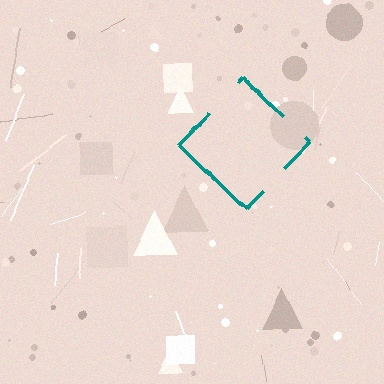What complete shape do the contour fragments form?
The contour fragments form a diamond.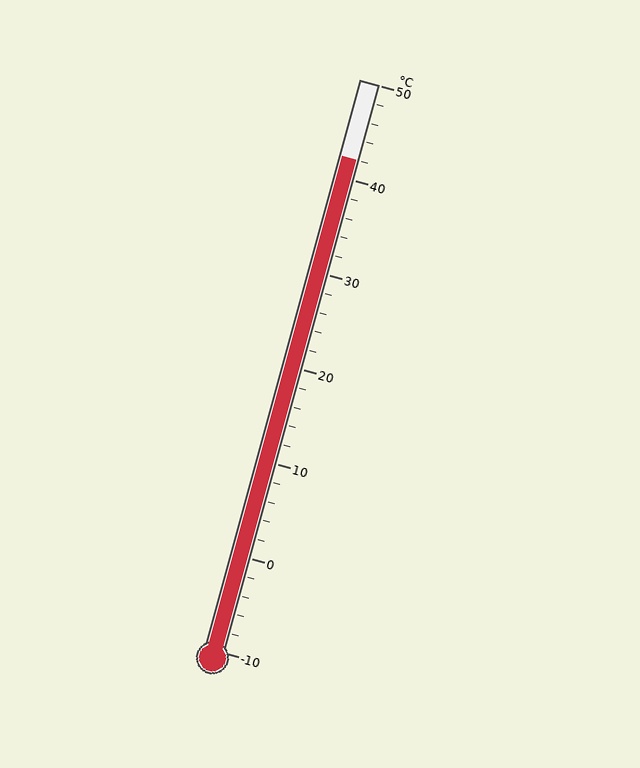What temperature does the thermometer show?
The thermometer shows approximately 42°C.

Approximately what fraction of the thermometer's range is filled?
The thermometer is filled to approximately 85% of its range.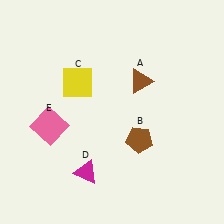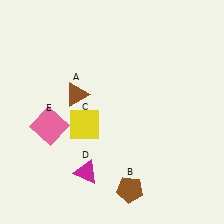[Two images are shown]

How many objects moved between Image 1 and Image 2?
3 objects moved between the two images.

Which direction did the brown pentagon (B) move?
The brown pentagon (B) moved down.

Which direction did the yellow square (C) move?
The yellow square (C) moved down.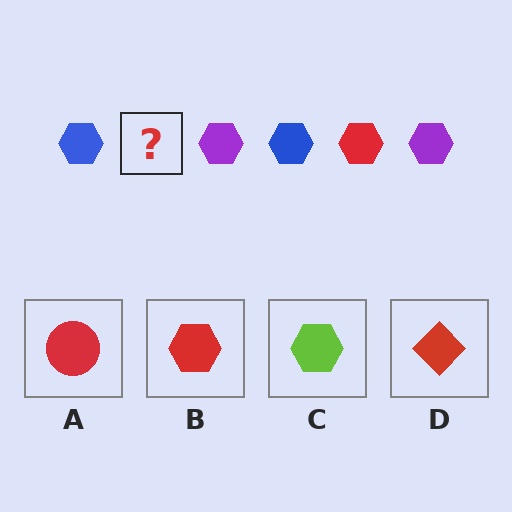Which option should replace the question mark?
Option B.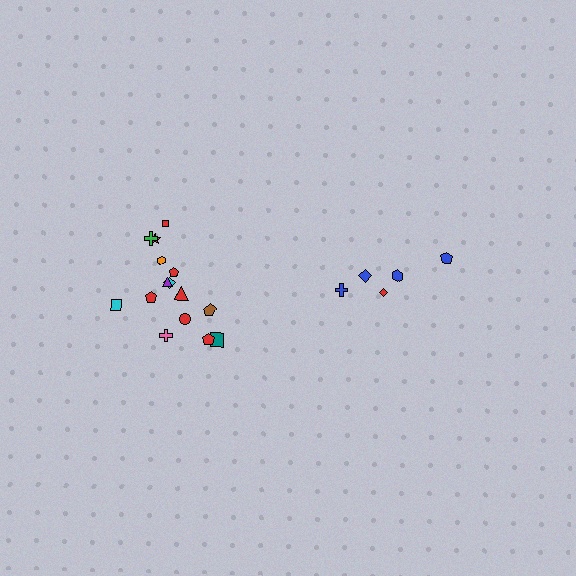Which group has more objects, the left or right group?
The left group.